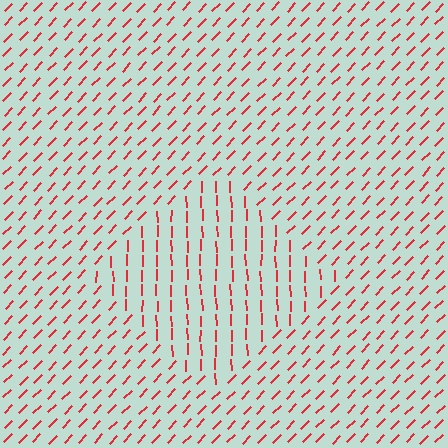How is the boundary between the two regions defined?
The boundary is defined purely by a change in line orientation (approximately 45 degrees difference). All lines are the same color and thickness.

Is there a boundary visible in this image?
Yes, there is a texture boundary formed by a change in line orientation.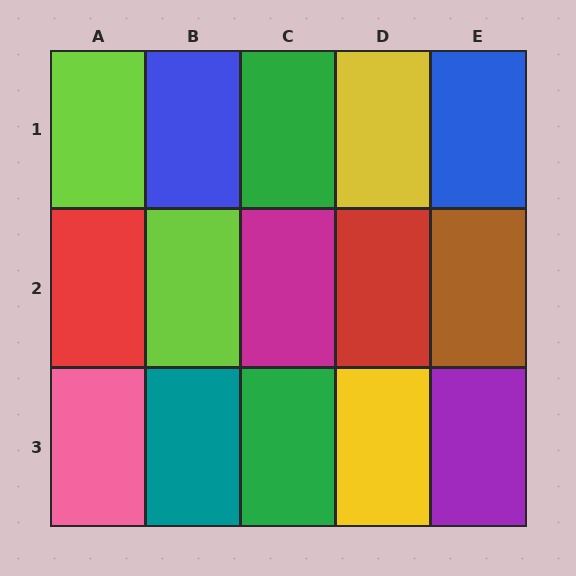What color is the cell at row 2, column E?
Brown.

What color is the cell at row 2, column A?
Red.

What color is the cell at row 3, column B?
Teal.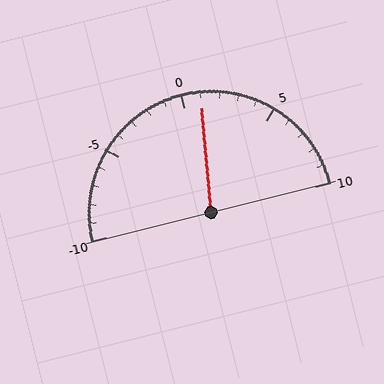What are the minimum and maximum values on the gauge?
The gauge ranges from -10 to 10.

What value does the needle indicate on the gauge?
The needle indicates approximately 1.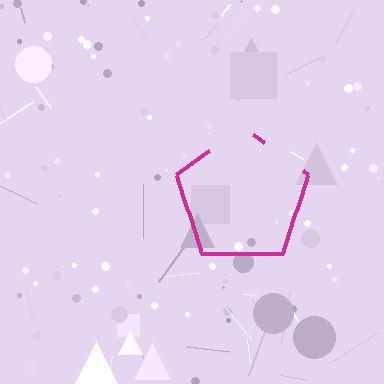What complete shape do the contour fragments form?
The contour fragments form a pentagon.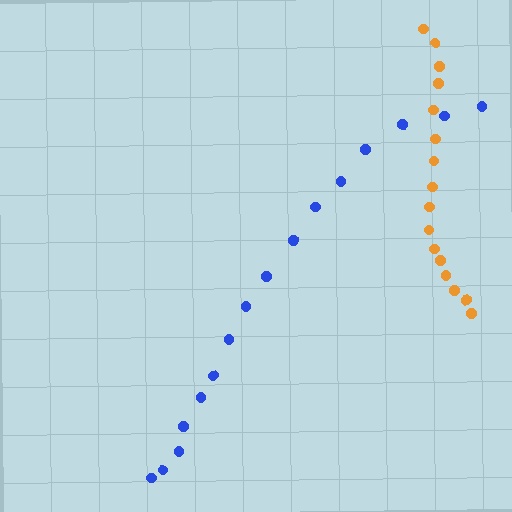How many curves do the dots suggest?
There are 2 distinct paths.